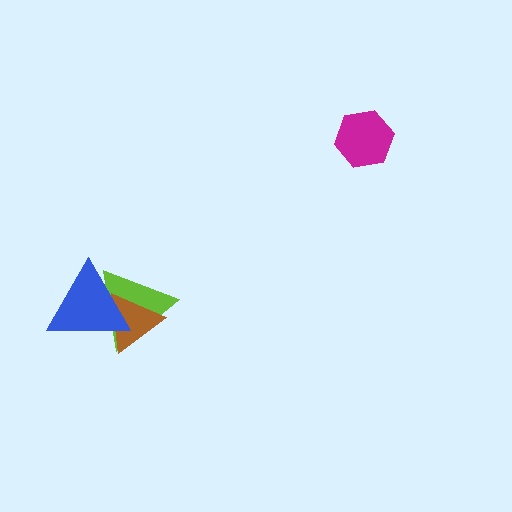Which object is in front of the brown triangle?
The blue triangle is in front of the brown triangle.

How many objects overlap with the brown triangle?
2 objects overlap with the brown triangle.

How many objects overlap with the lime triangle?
2 objects overlap with the lime triangle.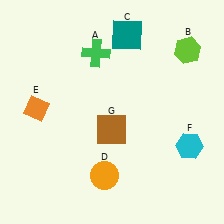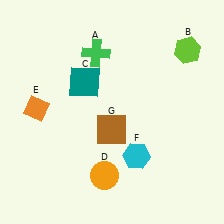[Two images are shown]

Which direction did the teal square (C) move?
The teal square (C) moved down.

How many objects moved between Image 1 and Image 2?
2 objects moved between the two images.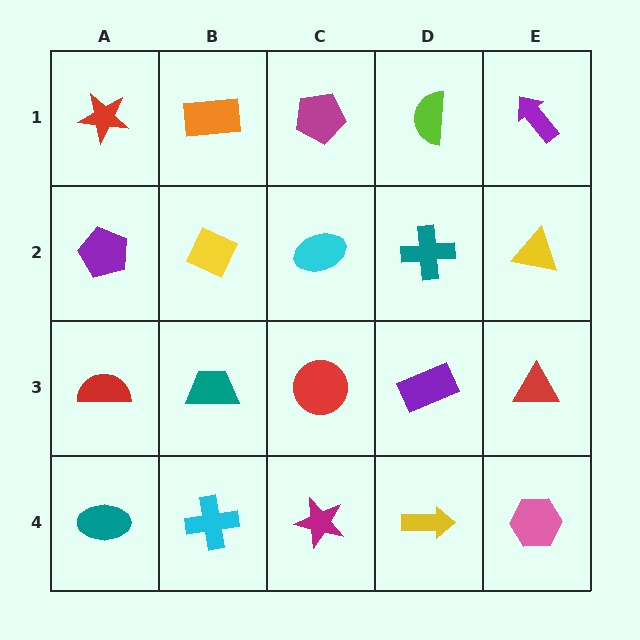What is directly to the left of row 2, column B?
A purple pentagon.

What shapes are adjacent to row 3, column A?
A purple pentagon (row 2, column A), a teal ellipse (row 4, column A), a teal trapezoid (row 3, column B).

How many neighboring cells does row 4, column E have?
2.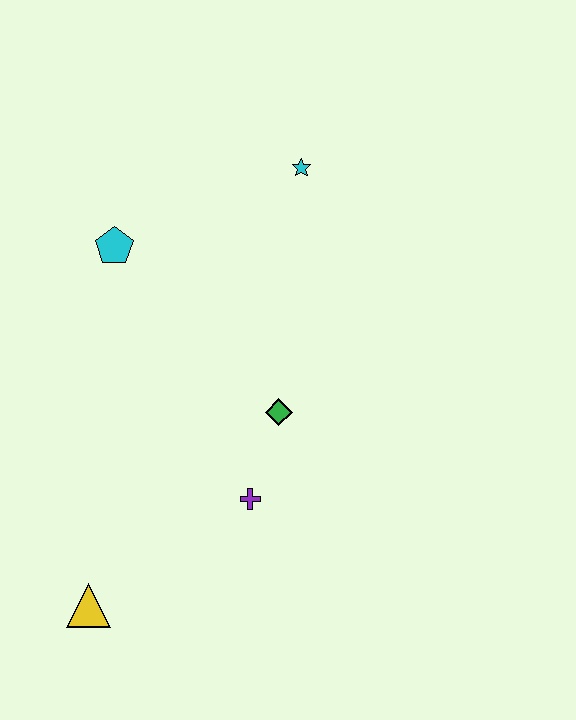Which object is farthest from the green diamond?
The yellow triangle is farthest from the green diamond.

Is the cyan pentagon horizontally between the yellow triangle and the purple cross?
Yes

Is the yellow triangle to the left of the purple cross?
Yes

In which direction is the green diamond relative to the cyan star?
The green diamond is below the cyan star.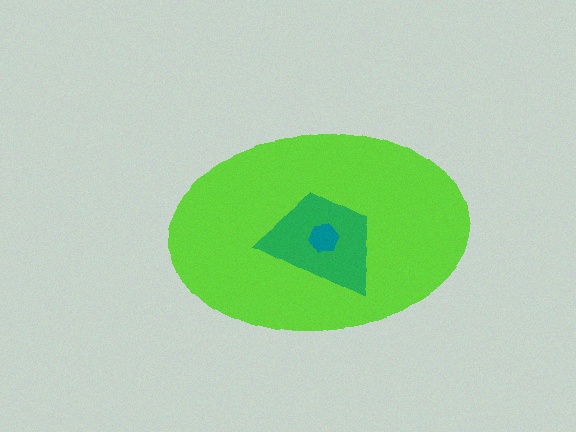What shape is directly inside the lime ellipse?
The green trapezoid.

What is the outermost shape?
The lime ellipse.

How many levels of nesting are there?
3.